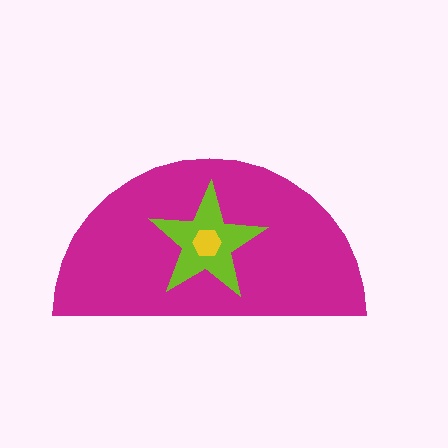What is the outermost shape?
The magenta semicircle.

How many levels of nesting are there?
3.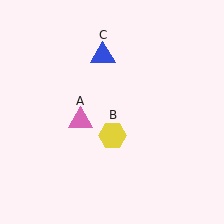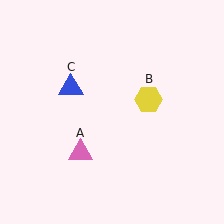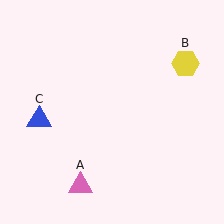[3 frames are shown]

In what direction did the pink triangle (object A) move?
The pink triangle (object A) moved down.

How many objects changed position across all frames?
3 objects changed position: pink triangle (object A), yellow hexagon (object B), blue triangle (object C).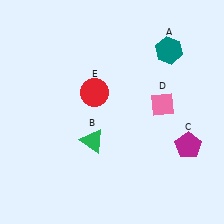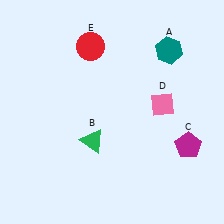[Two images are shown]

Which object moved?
The red circle (E) moved up.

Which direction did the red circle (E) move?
The red circle (E) moved up.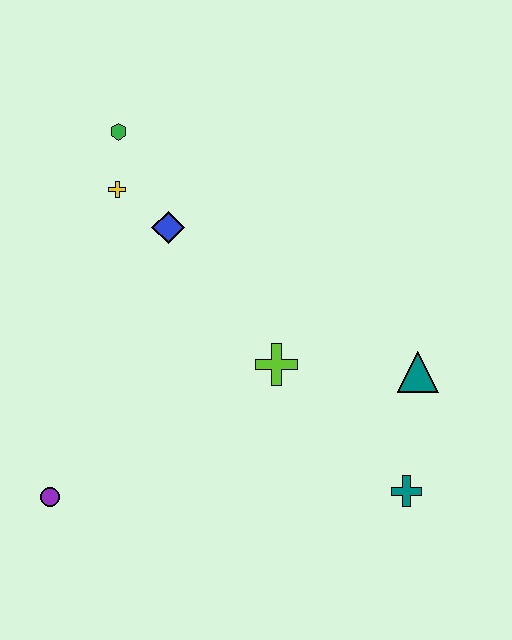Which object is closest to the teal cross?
The teal triangle is closest to the teal cross.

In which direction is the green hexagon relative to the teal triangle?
The green hexagon is to the left of the teal triangle.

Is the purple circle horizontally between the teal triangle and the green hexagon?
No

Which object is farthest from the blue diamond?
The teal cross is farthest from the blue diamond.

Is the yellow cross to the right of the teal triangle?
No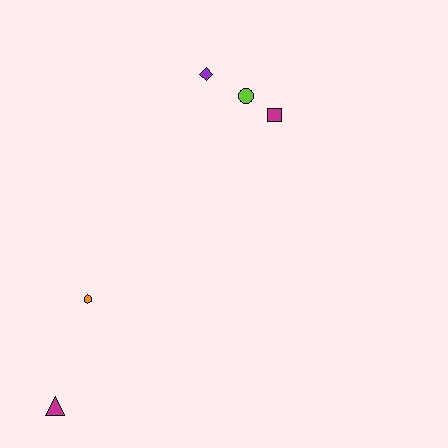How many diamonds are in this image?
There is 1 diamond.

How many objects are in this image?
There are 5 objects.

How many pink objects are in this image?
There are no pink objects.